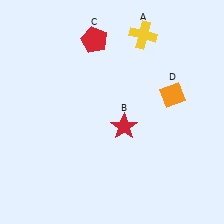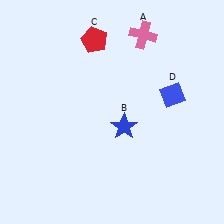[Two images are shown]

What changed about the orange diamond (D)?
In Image 1, D is orange. In Image 2, it changed to blue.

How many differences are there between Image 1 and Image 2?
There are 3 differences between the two images.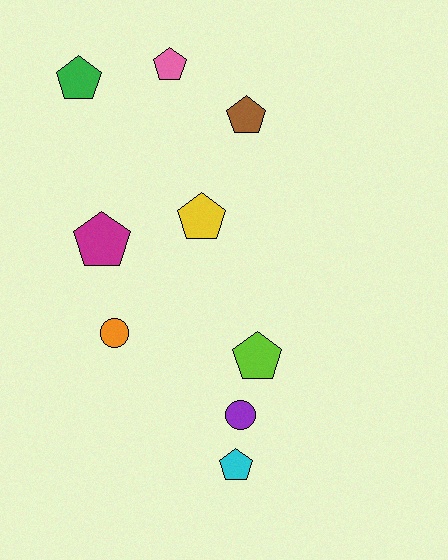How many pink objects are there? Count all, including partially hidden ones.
There is 1 pink object.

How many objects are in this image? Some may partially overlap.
There are 9 objects.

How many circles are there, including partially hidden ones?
There are 2 circles.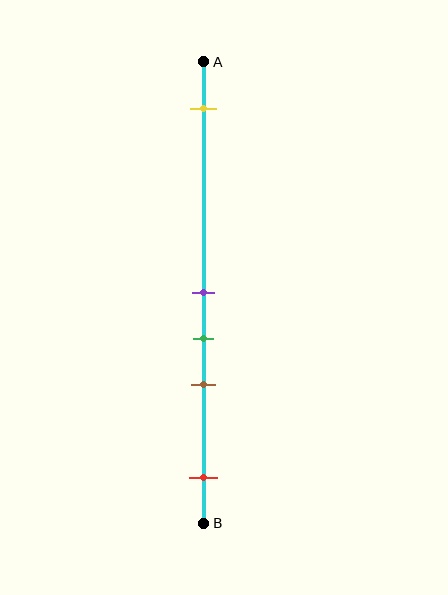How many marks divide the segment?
There are 5 marks dividing the segment.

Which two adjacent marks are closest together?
The purple and green marks are the closest adjacent pair.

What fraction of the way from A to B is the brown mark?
The brown mark is approximately 70% (0.7) of the way from A to B.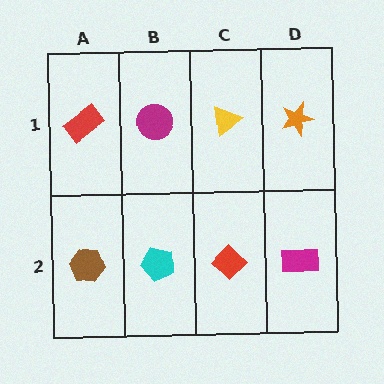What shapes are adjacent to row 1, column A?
A brown hexagon (row 2, column A), a magenta circle (row 1, column B).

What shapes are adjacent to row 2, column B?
A magenta circle (row 1, column B), a brown hexagon (row 2, column A), a red diamond (row 2, column C).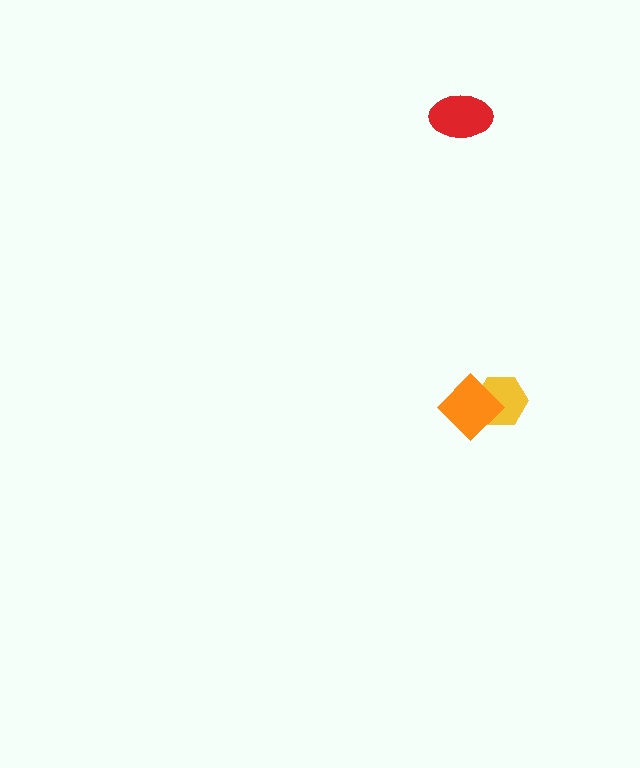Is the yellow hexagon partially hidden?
Yes, it is partially covered by another shape.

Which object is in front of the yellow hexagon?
The orange diamond is in front of the yellow hexagon.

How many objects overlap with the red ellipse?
0 objects overlap with the red ellipse.